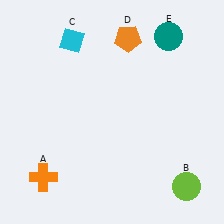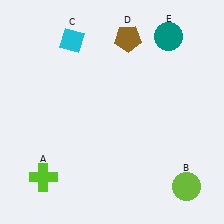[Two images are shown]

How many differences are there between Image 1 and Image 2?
There are 2 differences between the two images.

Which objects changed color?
A changed from orange to lime. D changed from orange to brown.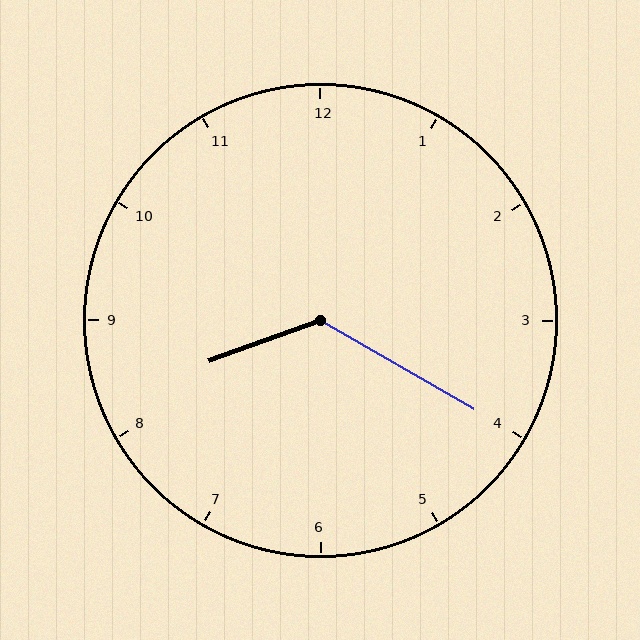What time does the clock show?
8:20.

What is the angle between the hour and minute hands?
Approximately 130 degrees.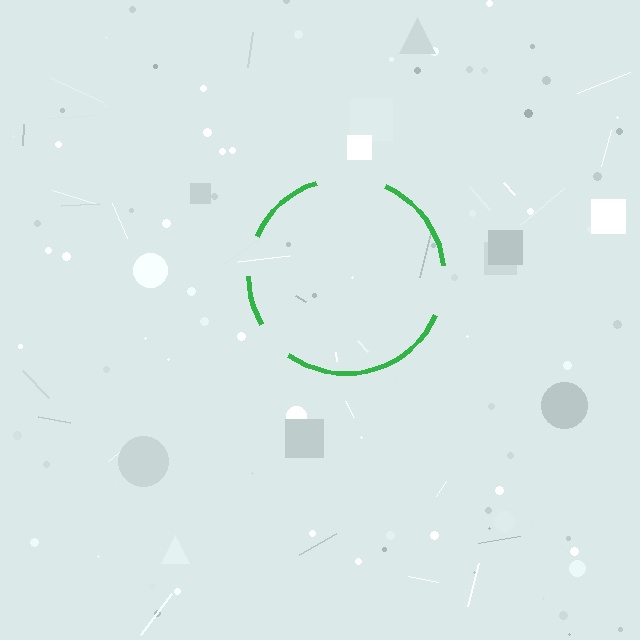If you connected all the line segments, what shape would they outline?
They would outline a circle.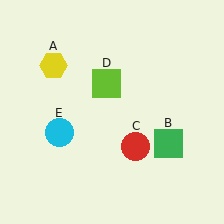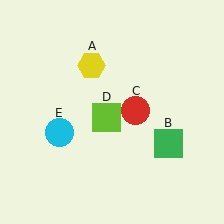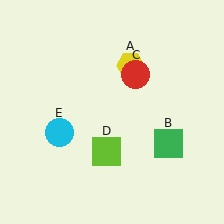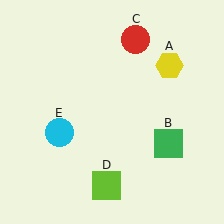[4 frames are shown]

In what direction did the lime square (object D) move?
The lime square (object D) moved down.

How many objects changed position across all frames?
3 objects changed position: yellow hexagon (object A), red circle (object C), lime square (object D).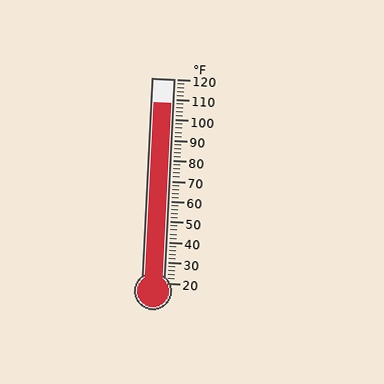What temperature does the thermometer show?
The thermometer shows approximately 108°F.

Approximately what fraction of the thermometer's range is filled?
The thermometer is filled to approximately 90% of its range.